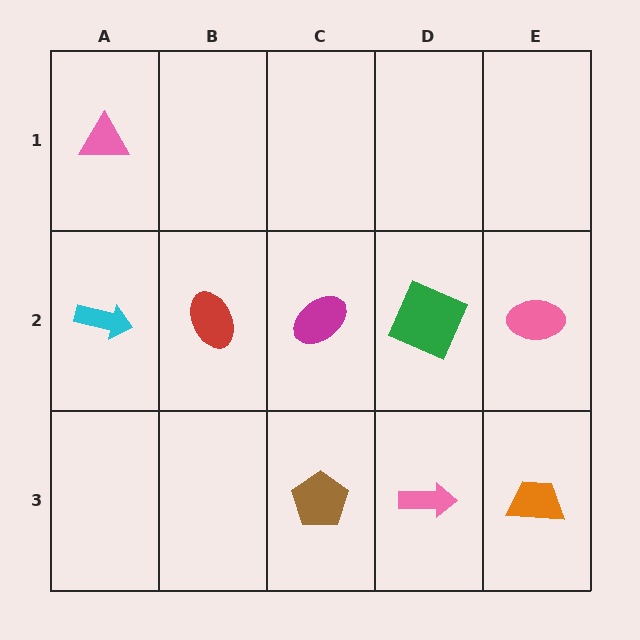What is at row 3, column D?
A pink arrow.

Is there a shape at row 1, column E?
No, that cell is empty.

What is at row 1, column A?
A pink triangle.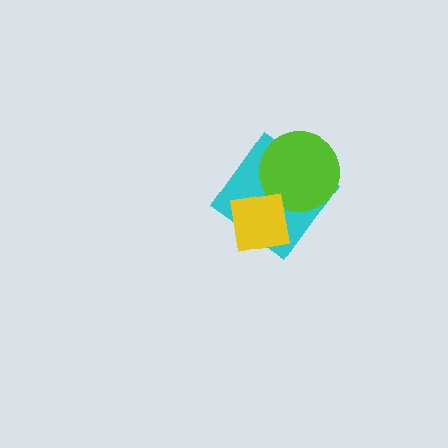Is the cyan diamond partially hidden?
Yes, it is partially covered by another shape.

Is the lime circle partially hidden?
No, no other shape covers it.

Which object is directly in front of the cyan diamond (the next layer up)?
The lime circle is directly in front of the cyan diamond.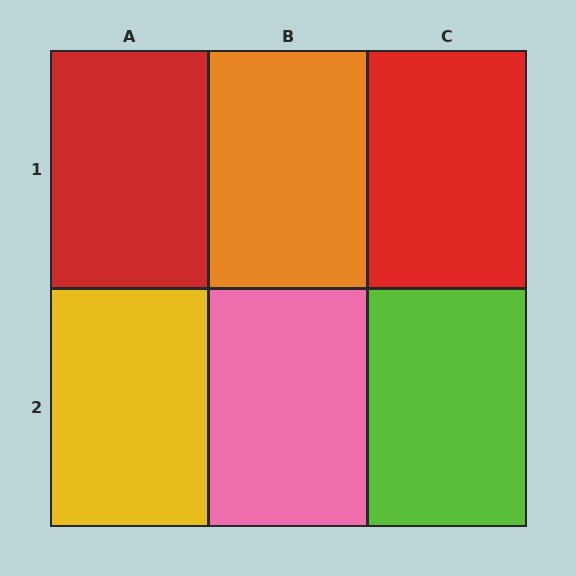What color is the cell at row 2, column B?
Pink.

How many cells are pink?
1 cell is pink.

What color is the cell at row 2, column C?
Lime.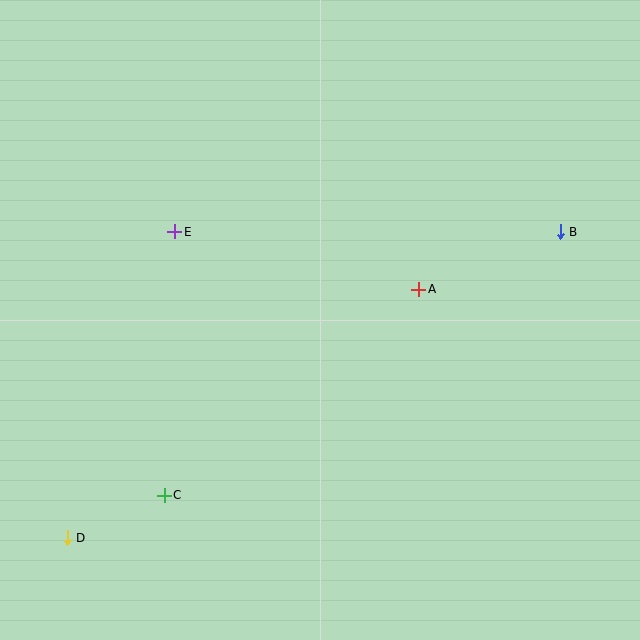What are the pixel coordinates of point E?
Point E is at (175, 232).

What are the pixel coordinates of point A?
Point A is at (419, 289).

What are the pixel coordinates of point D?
Point D is at (67, 538).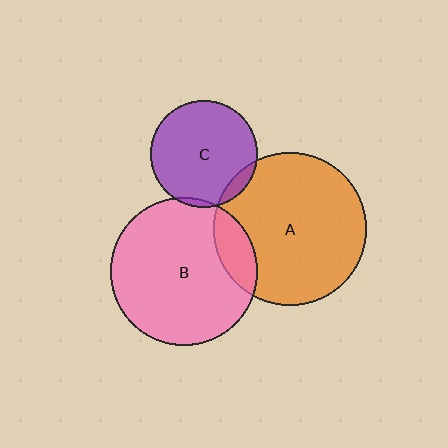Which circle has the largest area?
Circle A (orange).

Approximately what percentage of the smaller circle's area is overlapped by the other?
Approximately 15%.